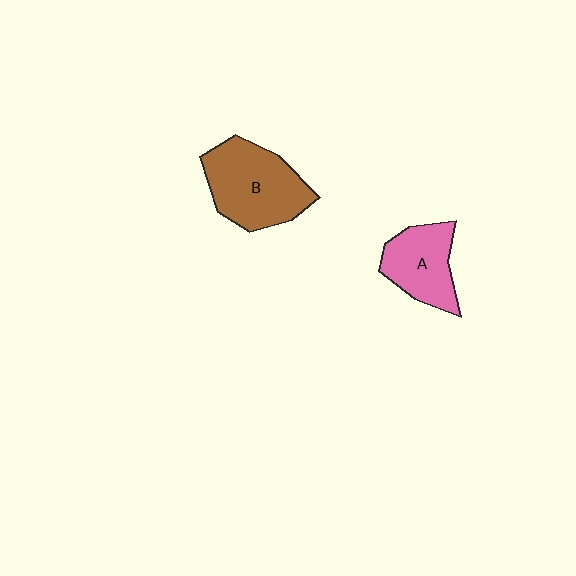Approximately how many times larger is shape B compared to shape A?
Approximately 1.4 times.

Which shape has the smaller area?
Shape A (pink).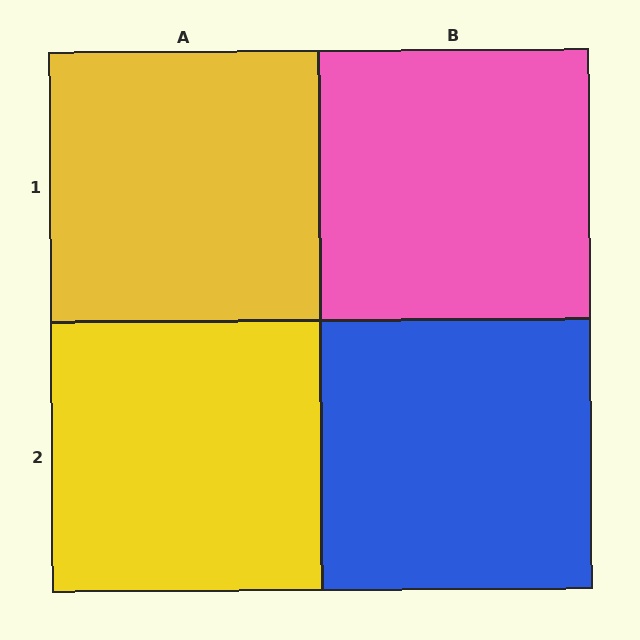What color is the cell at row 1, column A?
Yellow.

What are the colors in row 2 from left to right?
Yellow, blue.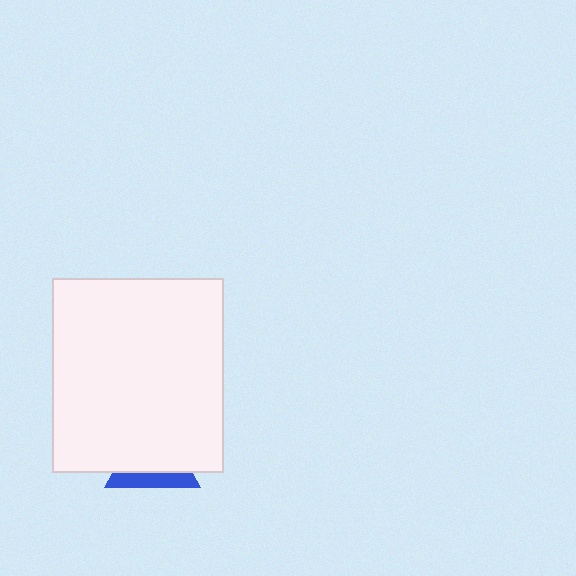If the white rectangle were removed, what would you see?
You would see the complete blue triangle.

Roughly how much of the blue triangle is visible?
A small part of it is visible (roughly 30%).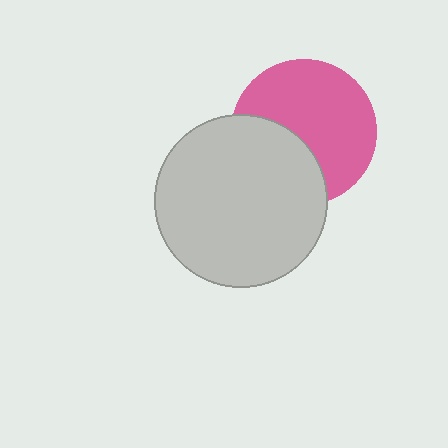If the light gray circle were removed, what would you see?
You would see the complete pink circle.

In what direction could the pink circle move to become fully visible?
The pink circle could move toward the upper-right. That would shift it out from behind the light gray circle entirely.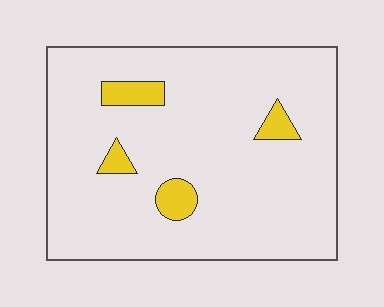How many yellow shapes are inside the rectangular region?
4.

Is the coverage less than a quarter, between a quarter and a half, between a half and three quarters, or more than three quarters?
Less than a quarter.